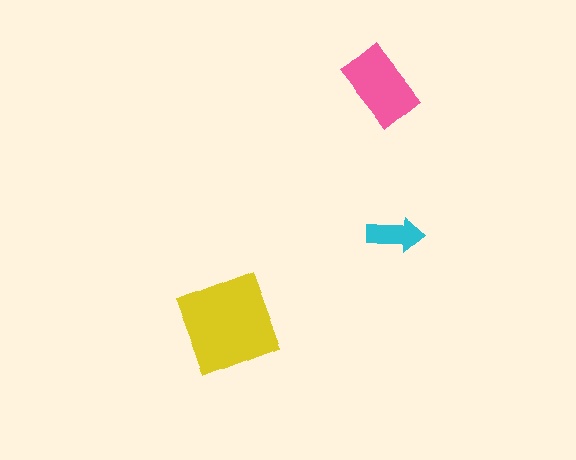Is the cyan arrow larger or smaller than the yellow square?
Smaller.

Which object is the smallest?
The cyan arrow.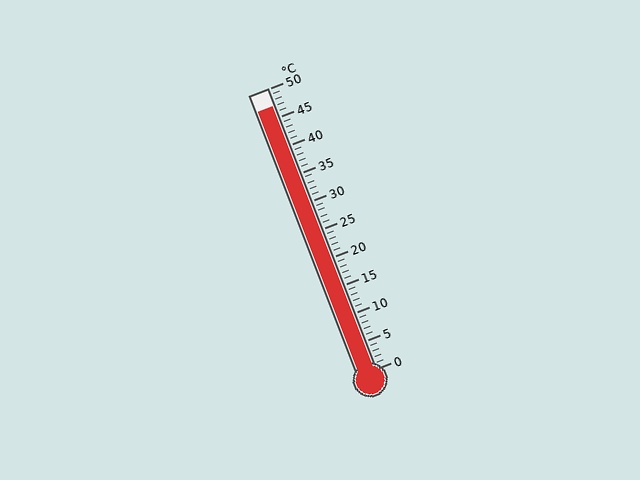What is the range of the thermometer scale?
The thermometer scale ranges from 0°C to 50°C.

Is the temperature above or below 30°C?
The temperature is above 30°C.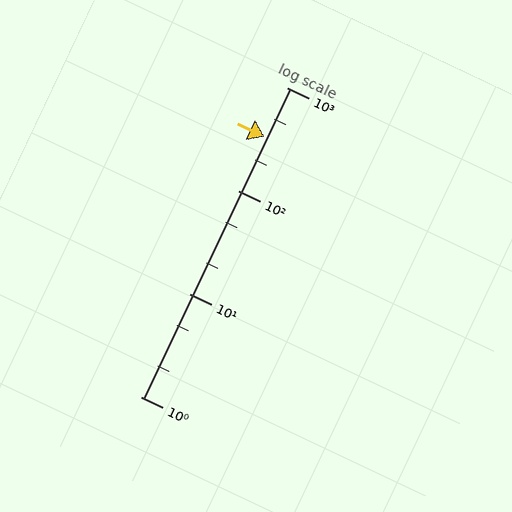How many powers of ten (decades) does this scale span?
The scale spans 3 decades, from 1 to 1000.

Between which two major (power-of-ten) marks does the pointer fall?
The pointer is between 100 and 1000.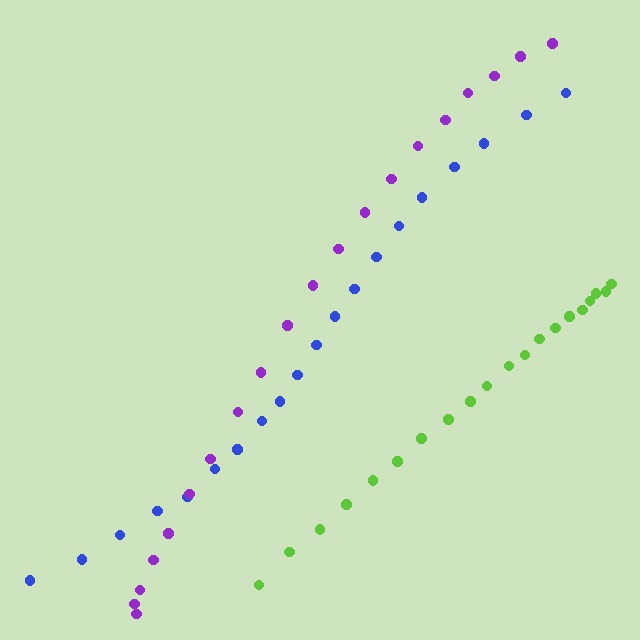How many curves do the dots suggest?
There are 3 distinct paths.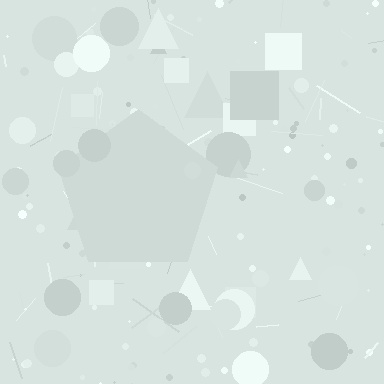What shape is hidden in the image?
A pentagon is hidden in the image.